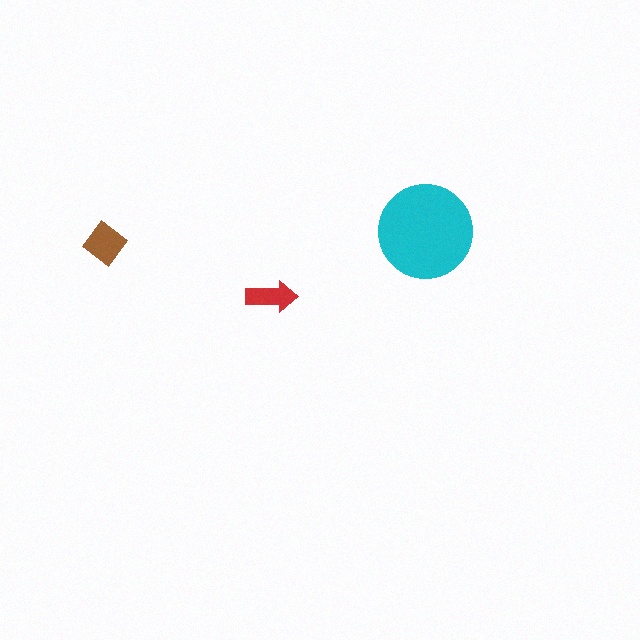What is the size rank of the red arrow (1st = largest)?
3rd.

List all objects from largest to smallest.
The cyan circle, the brown diamond, the red arrow.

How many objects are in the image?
There are 3 objects in the image.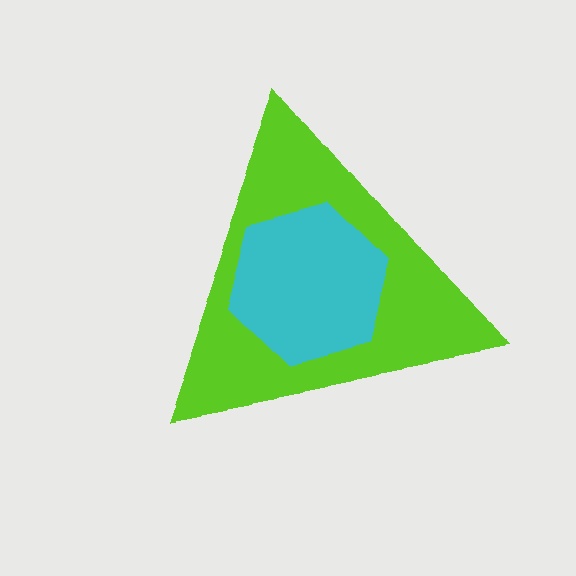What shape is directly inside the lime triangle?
The cyan hexagon.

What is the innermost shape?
The cyan hexagon.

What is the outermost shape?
The lime triangle.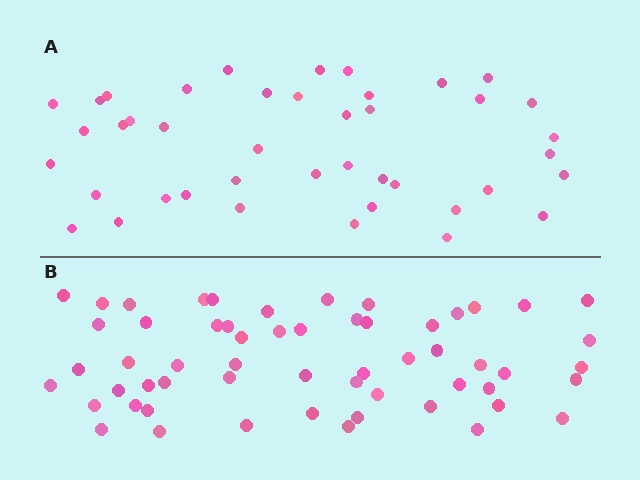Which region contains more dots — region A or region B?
Region B (the bottom region) has more dots.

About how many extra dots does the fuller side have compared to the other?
Region B has approximately 15 more dots than region A.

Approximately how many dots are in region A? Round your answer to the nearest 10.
About 40 dots. (The exact count is 42, which rounds to 40.)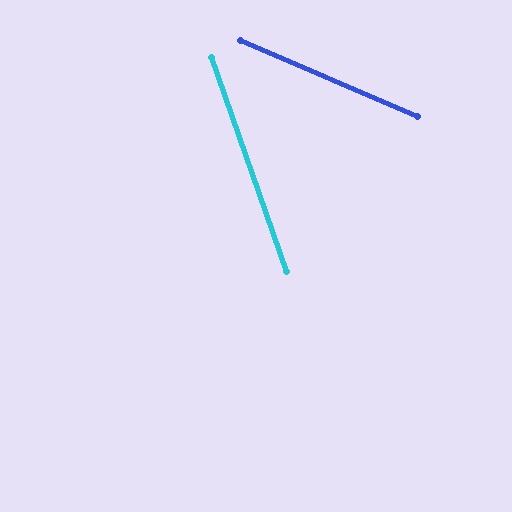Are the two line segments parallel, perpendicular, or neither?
Neither parallel nor perpendicular — they differ by about 47°.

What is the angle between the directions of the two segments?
Approximately 47 degrees.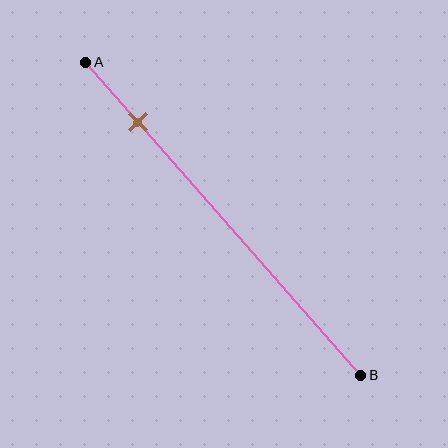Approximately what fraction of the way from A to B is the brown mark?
The brown mark is approximately 20% of the way from A to B.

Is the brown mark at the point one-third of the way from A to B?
No, the mark is at about 20% from A, not at the 33% one-third point.